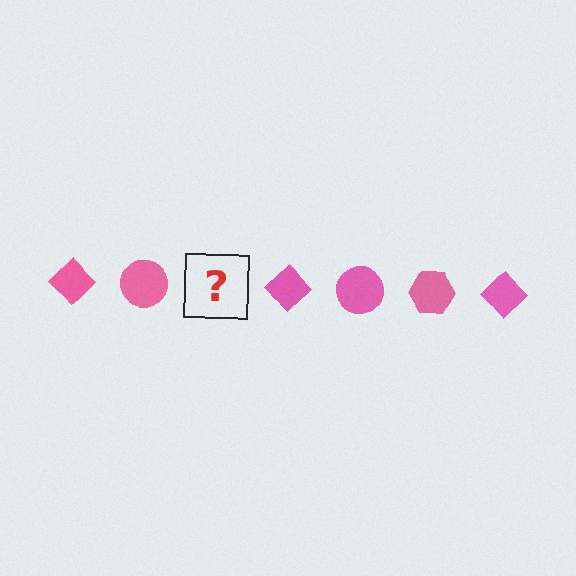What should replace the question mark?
The question mark should be replaced with a pink hexagon.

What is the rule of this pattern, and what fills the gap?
The rule is that the pattern cycles through diamond, circle, hexagon shapes in pink. The gap should be filled with a pink hexagon.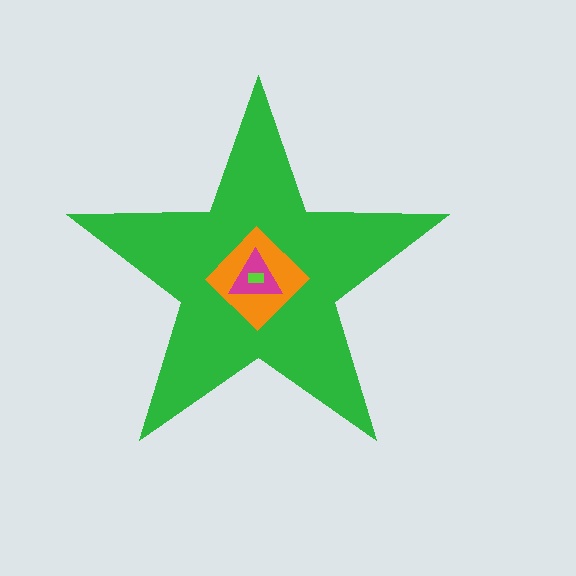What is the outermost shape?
The green star.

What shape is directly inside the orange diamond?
The magenta triangle.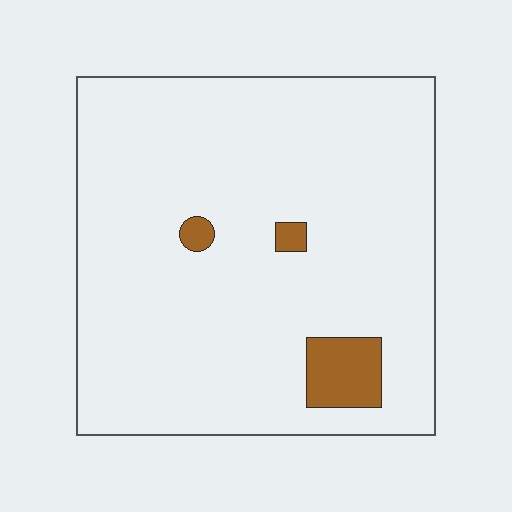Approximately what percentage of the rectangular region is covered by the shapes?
Approximately 5%.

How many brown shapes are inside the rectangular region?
3.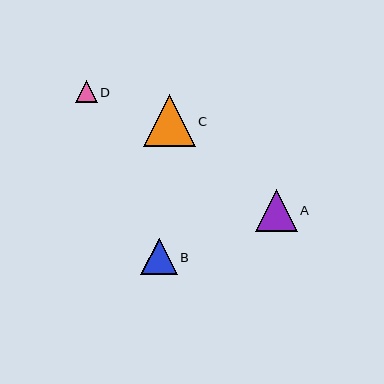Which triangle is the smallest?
Triangle D is the smallest with a size of approximately 22 pixels.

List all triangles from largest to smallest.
From largest to smallest: C, A, B, D.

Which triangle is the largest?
Triangle C is the largest with a size of approximately 52 pixels.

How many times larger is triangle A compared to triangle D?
Triangle A is approximately 1.9 times the size of triangle D.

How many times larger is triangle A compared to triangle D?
Triangle A is approximately 1.9 times the size of triangle D.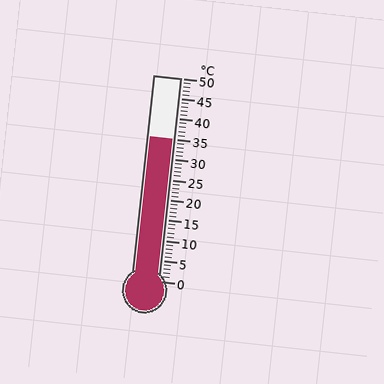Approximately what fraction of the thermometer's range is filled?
The thermometer is filled to approximately 70% of its range.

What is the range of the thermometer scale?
The thermometer scale ranges from 0°C to 50°C.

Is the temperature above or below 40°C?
The temperature is below 40°C.